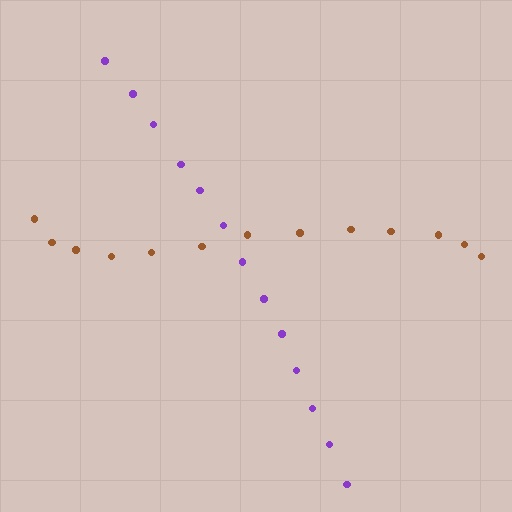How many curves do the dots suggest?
There are 2 distinct paths.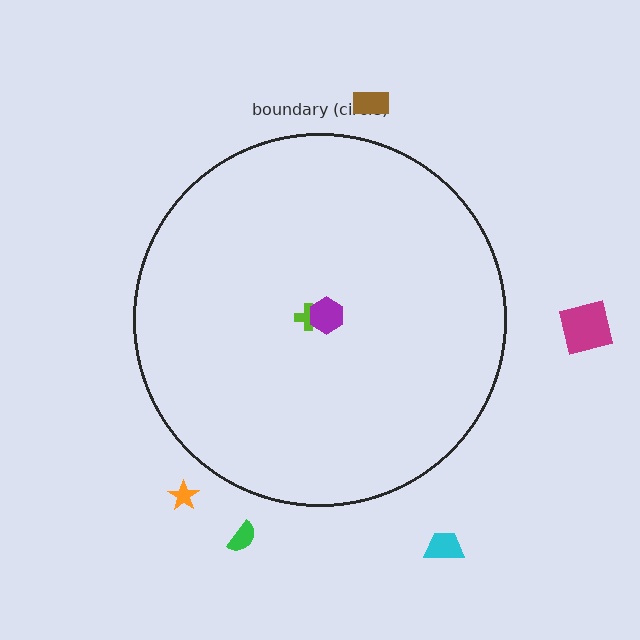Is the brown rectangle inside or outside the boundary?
Outside.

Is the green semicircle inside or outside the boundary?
Outside.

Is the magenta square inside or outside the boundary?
Outside.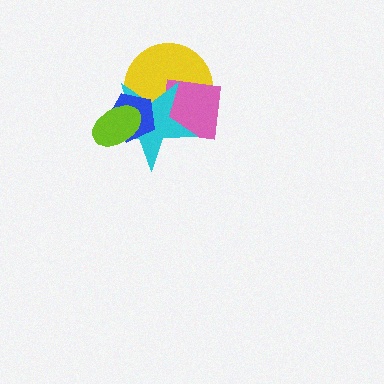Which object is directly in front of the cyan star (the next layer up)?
The blue pentagon is directly in front of the cyan star.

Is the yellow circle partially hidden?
Yes, it is partially covered by another shape.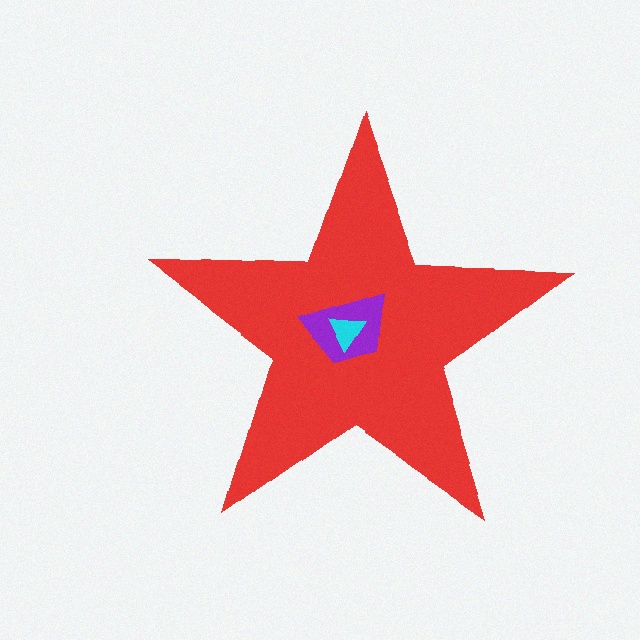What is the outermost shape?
The red star.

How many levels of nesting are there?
3.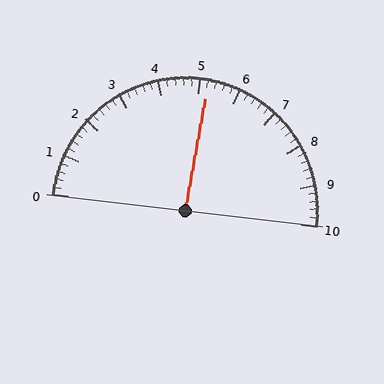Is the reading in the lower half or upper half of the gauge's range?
The reading is in the upper half of the range (0 to 10).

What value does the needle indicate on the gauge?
The needle indicates approximately 5.2.